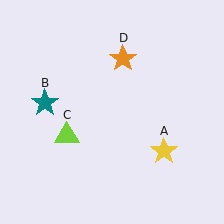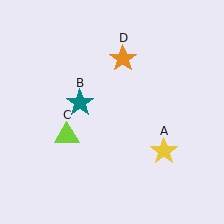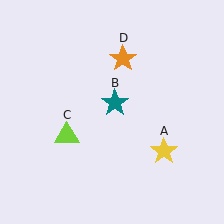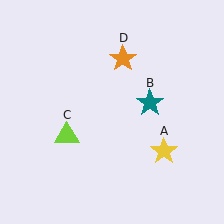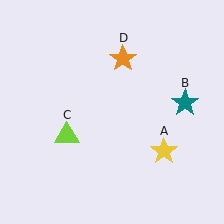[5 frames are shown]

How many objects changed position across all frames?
1 object changed position: teal star (object B).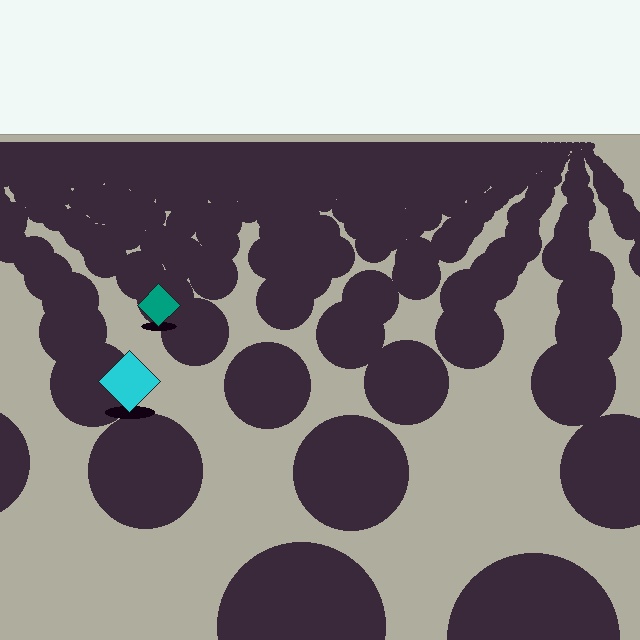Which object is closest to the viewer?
The cyan diamond is closest. The texture marks near it are larger and more spread out.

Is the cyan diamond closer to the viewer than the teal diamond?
Yes. The cyan diamond is closer — you can tell from the texture gradient: the ground texture is coarser near it.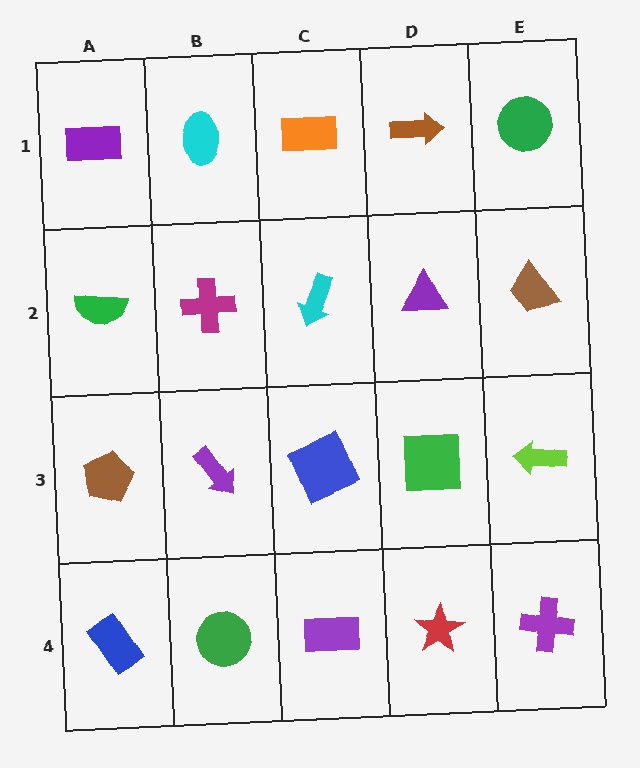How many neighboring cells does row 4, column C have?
3.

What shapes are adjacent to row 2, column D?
A brown arrow (row 1, column D), a green square (row 3, column D), a cyan arrow (row 2, column C), a brown trapezoid (row 2, column E).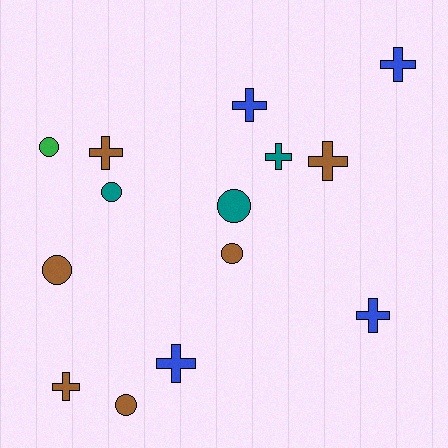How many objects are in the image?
There are 14 objects.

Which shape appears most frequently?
Cross, with 8 objects.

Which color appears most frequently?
Brown, with 6 objects.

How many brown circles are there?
There are 3 brown circles.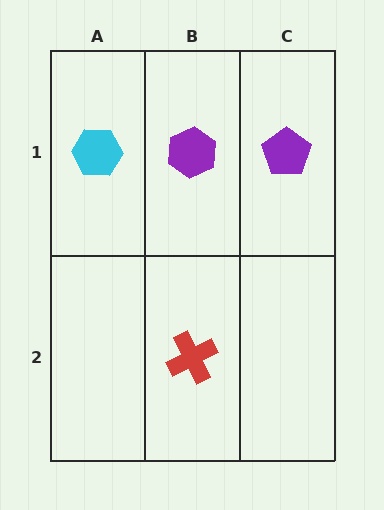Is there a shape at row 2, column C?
No, that cell is empty.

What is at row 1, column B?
A purple hexagon.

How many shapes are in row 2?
1 shape.